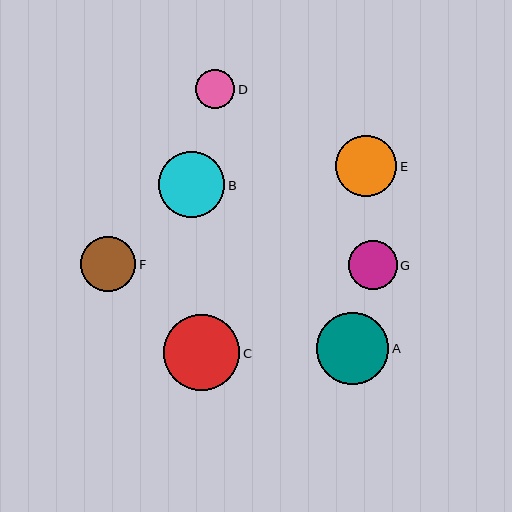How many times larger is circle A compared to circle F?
Circle A is approximately 1.3 times the size of circle F.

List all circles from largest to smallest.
From largest to smallest: C, A, B, E, F, G, D.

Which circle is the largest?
Circle C is the largest with a size of approximately 77 pixels.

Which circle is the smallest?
Circle D is the smallest with a size of approximately 39 pixels.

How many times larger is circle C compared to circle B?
Circle C is approximately 1.2 times the size of circle B.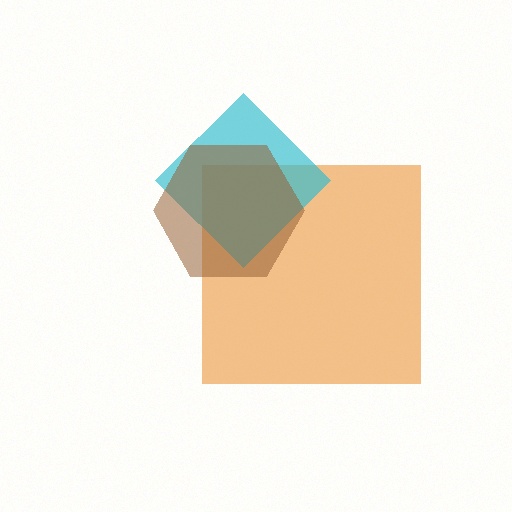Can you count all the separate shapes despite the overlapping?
Yes, there are 3 separate shapes.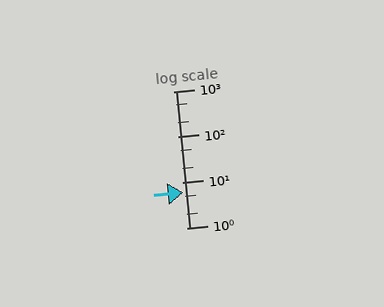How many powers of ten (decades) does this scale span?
The scale spans 3 decades, from 1 to 1000.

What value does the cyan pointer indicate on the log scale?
The pointer indicates approximately 5.9.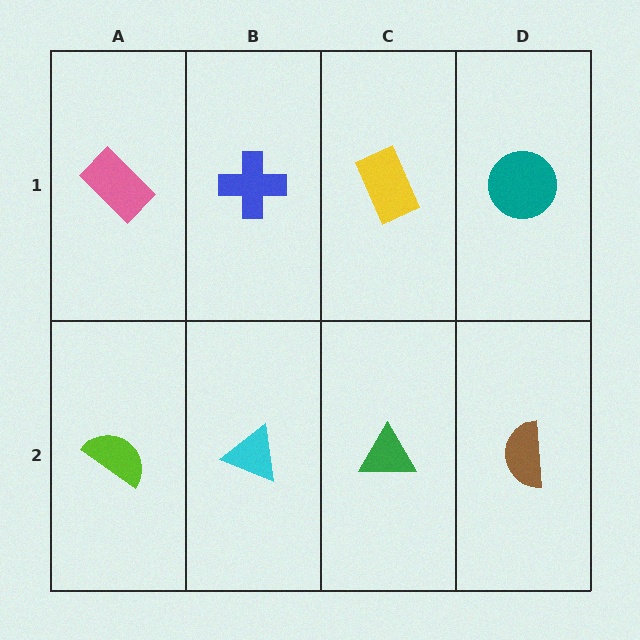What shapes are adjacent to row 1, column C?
A green triangle (row 2, column C), a blue cross (row 1, column B), a teal circle (row 1, column D).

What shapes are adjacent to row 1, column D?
A brown semicircle (row 2, column D), a yellow rectangle (row 1, column C).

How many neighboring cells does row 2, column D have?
2.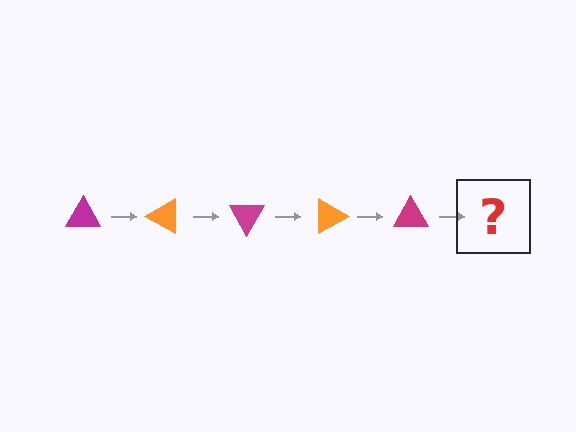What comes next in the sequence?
The next element should be an orange triangle, rotated 150 degrees from the start.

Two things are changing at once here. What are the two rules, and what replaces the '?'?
The two rules are that it rotates 30 degrees each step and the color cycles through magenta and orange. The '?' should be an orange triangle, rotated 150 degrees from the start.